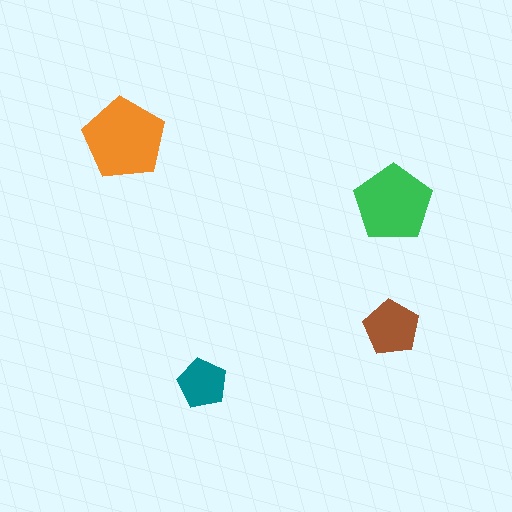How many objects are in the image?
There are 4 objects in the image.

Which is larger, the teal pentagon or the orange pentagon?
The orange one.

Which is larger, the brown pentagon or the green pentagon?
The green one.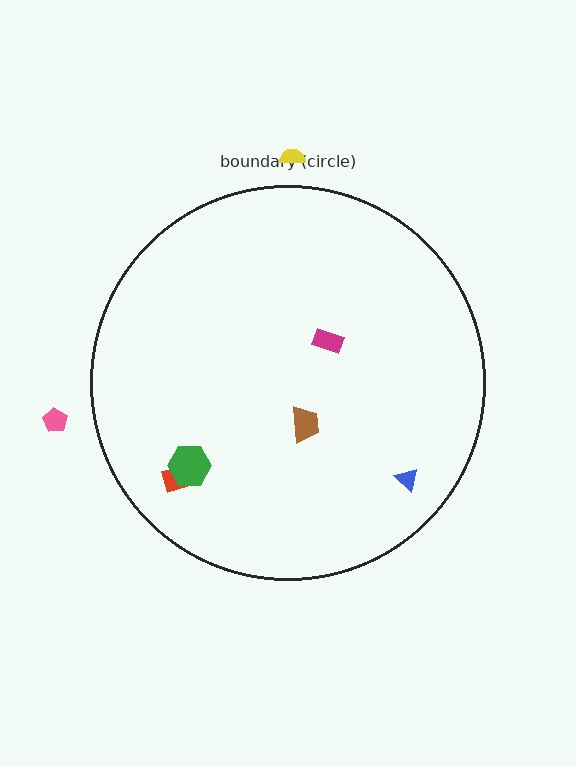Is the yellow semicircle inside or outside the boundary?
Outside.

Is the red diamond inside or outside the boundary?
Inside.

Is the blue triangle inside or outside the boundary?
Inside.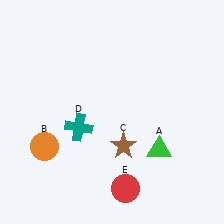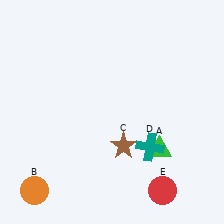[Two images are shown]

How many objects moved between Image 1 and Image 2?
3 objects moved between the two images.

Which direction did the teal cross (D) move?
The teal cross (D) moved right.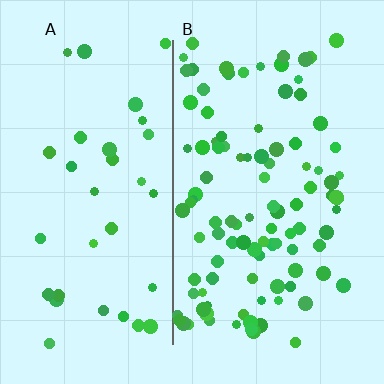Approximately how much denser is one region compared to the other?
Approximately 3.0× — region B over region A.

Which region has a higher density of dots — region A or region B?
B (the right).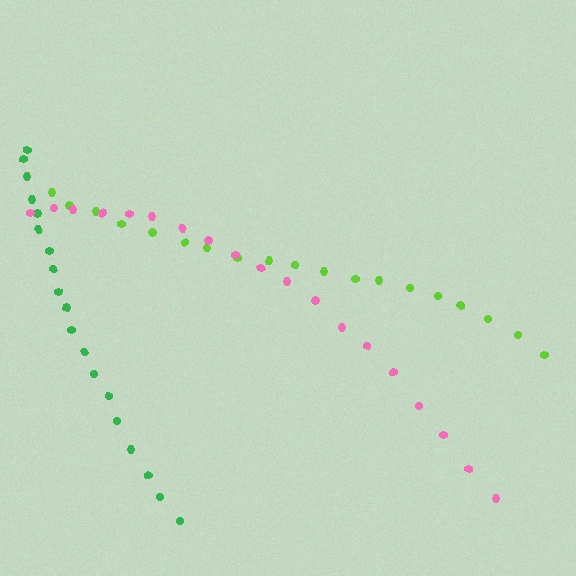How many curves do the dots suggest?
There are 3 distinct paths.